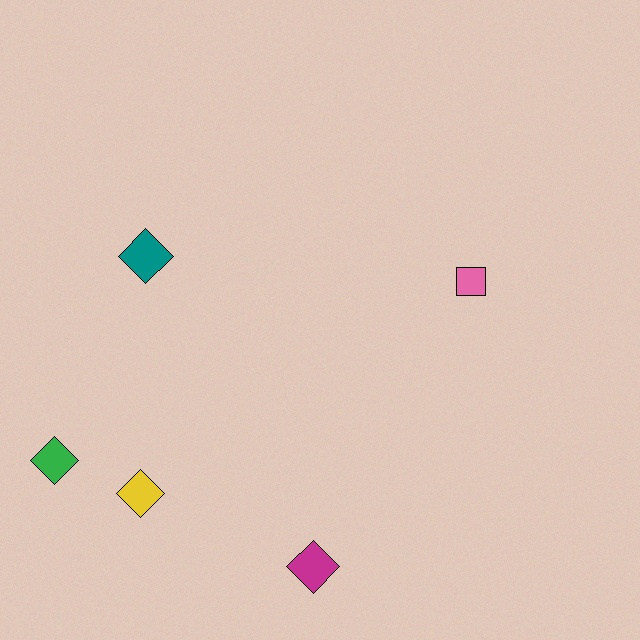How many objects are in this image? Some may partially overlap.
There are 5 objects.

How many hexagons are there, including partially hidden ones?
There are no hexagons.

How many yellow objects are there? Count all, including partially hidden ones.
There is 1 yellow object.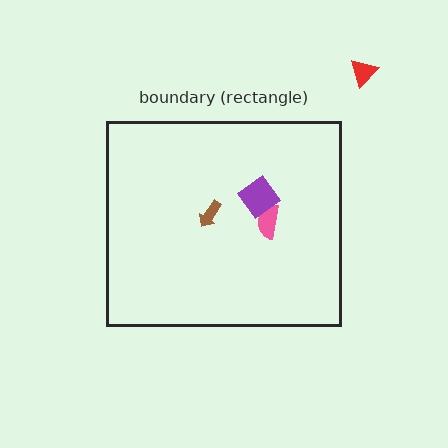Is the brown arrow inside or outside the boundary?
Inside.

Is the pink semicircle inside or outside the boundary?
Inside.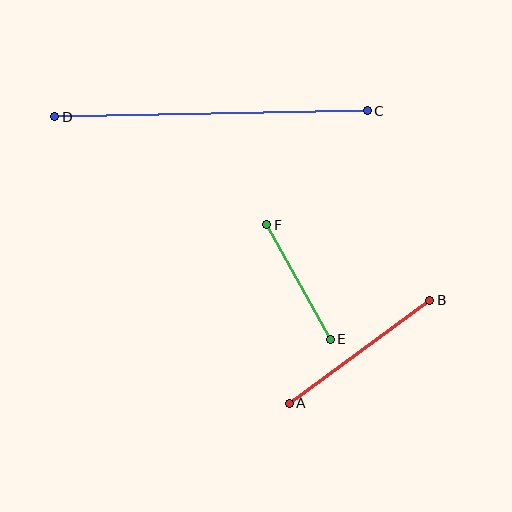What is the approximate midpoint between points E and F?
The midpoint is at approximately (298, 282) pixels.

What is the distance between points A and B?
The distance is approximately 174 pixels.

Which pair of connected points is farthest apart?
Points C and D are farthest apart.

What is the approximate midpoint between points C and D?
The midpoint is at approximately (211, 114) pixels.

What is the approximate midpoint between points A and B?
The midpoint is at approximately (360, 352) pixels.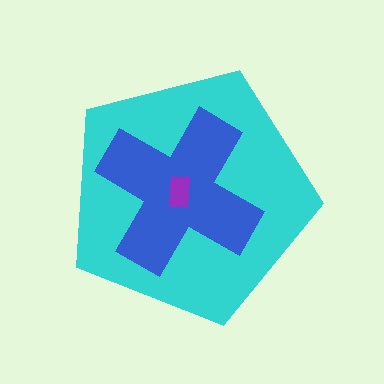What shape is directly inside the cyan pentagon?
The blue cross.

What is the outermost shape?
The cyan pentagon.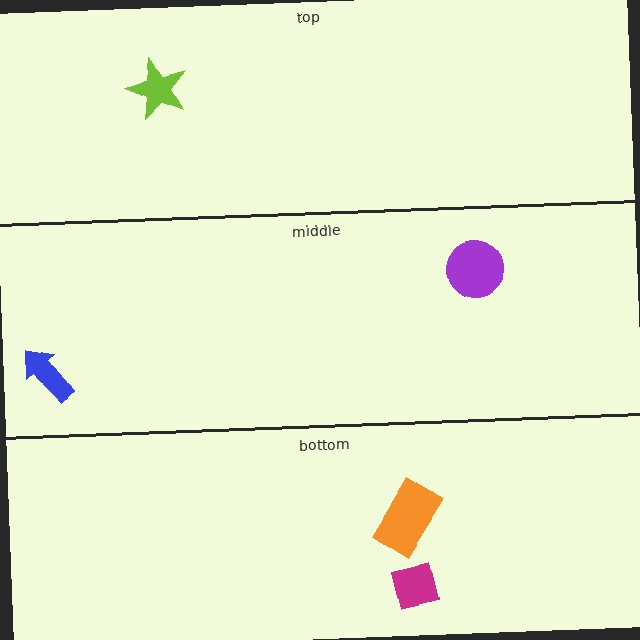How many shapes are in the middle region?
2.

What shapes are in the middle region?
The blue arrow, the purple circle.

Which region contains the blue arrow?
The middle region.